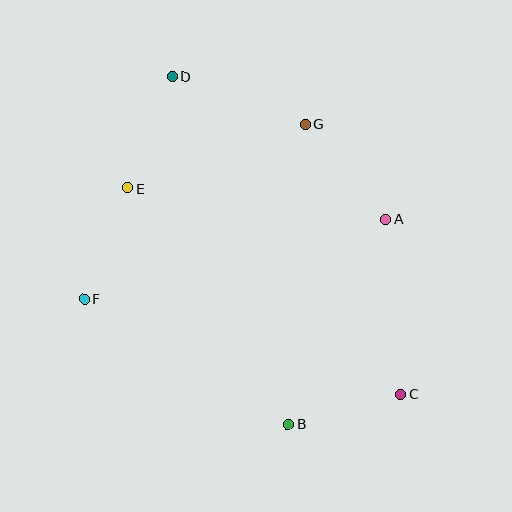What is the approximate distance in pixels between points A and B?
The distance between A and B is approximately 227 pixels.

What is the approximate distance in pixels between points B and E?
The distance between B and E is approximately 285 pixels.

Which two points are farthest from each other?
Points C and D are farthest from each other.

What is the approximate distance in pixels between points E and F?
The distance between E and F is approximately 119 pixels.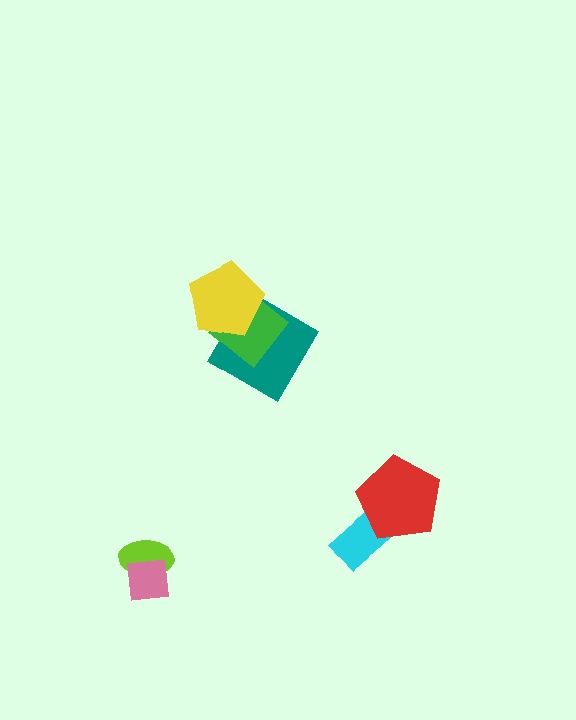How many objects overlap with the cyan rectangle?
1 object overlaps with the cyan rectangle.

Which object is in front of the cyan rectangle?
The red pentagon is in front of the cyan rectangle.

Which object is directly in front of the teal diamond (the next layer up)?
The green diamond is directly in front of the teal diamond.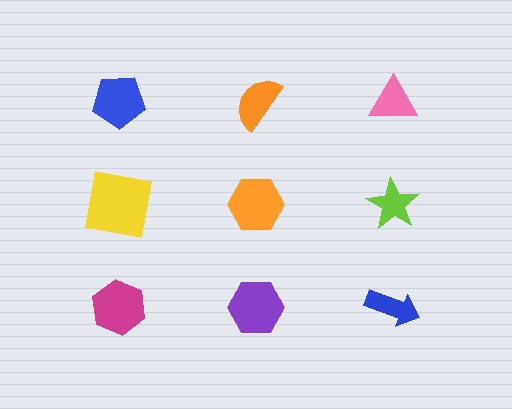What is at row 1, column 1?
A blue pentagon.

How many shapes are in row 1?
3 shapes.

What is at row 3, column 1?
A magenta hexagon.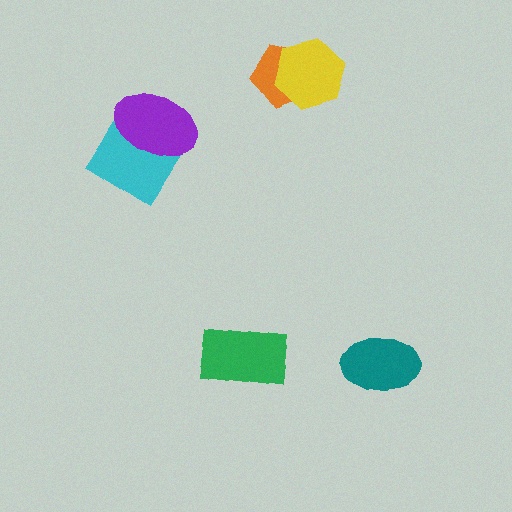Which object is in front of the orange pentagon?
The yellow hexagon is in front of the orange pentagon.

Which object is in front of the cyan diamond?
The purple ellipse is in front of the cyan diamond.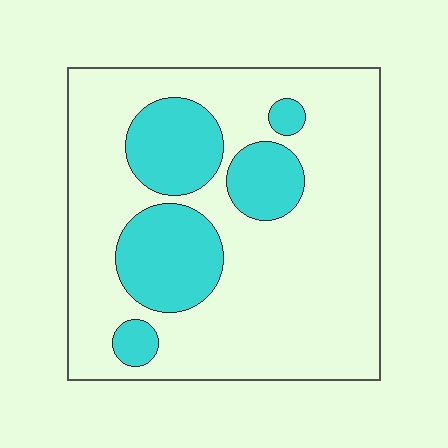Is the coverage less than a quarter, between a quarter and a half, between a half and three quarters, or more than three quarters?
Between a quarter and a half.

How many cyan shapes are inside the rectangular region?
5.